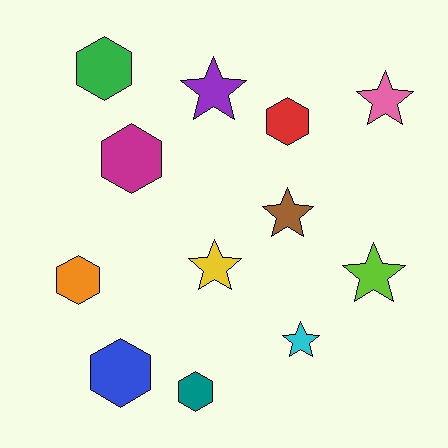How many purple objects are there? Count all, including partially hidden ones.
There is 1 purple object.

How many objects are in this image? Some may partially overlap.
There are 12 objects.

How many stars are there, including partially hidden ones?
There are 6 stars.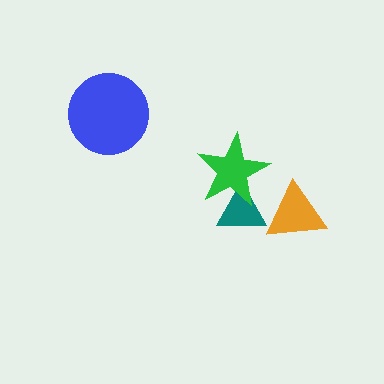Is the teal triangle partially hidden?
Yes, it is partially covered by another shape.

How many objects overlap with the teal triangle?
2 objects overlap with the teal triangle.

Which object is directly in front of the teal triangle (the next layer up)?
The green star is directly in front of the teal triangle.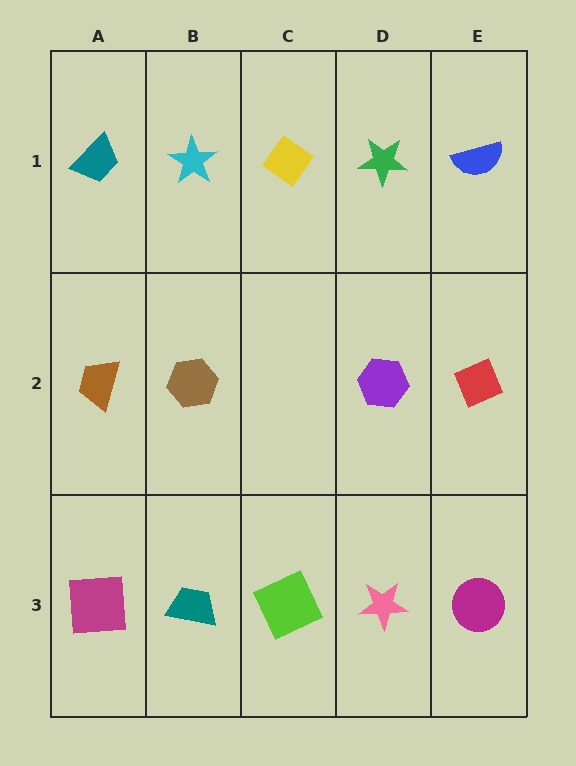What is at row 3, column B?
A teal trapezoid.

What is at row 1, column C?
A yellow diamond.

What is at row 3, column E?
A magenta circle.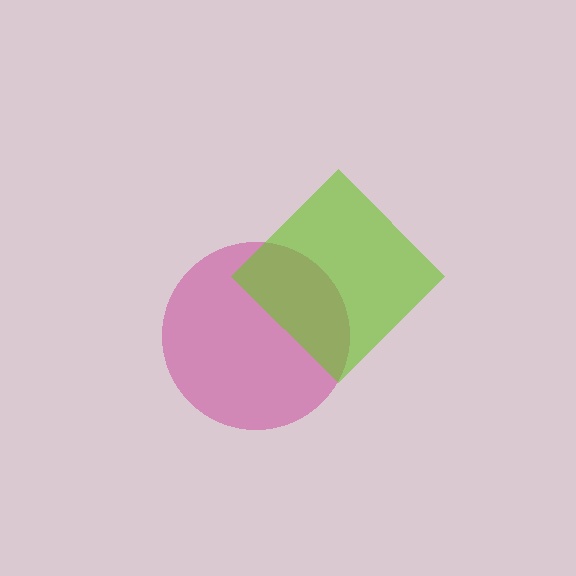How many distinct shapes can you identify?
There are 2 distinct shapes: a magenta circle, a lime diamond.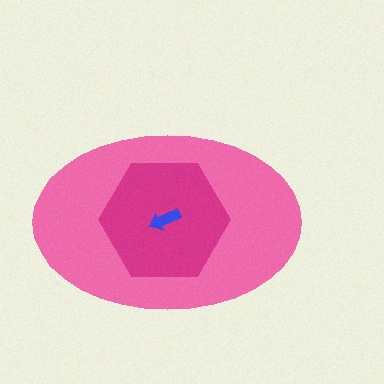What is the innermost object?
The blue arrow.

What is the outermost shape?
The pink ellipse.